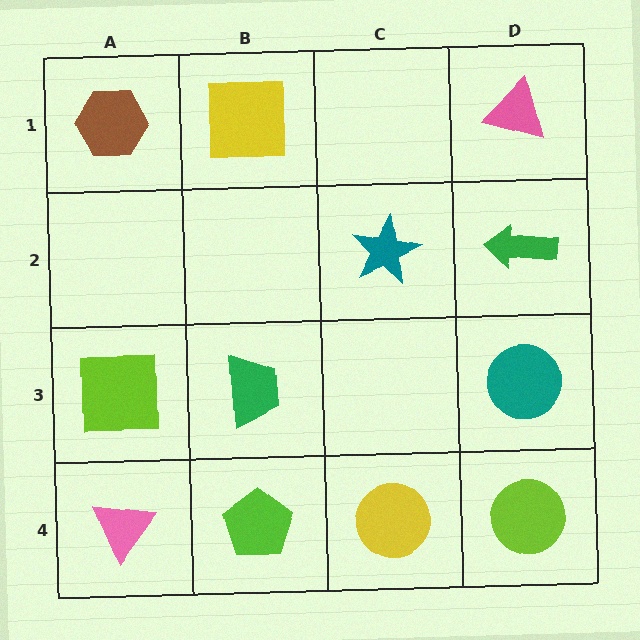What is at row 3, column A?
A lime square.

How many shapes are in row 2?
2 shapes.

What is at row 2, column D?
A green arrow.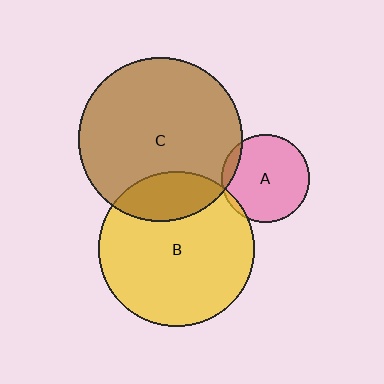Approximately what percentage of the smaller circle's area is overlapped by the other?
Approximately 10%.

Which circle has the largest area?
Circle C (brown).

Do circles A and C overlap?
Yes.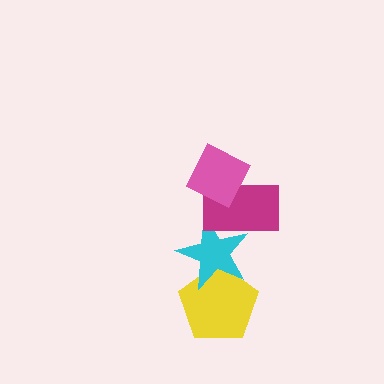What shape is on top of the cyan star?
The magenta rectangle is on top of the cyan star.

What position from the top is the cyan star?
The cyan star is 3rd from the top.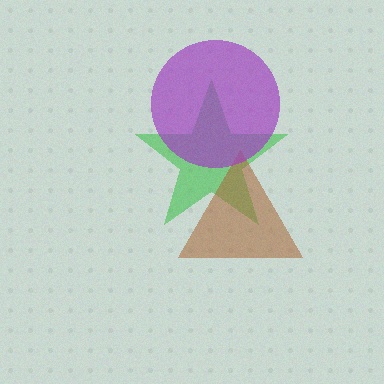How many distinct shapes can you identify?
There are 3 distinct shapes: a green star, a brown triangle, a purple circle.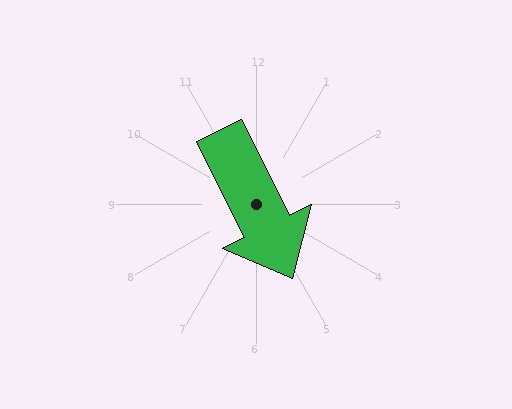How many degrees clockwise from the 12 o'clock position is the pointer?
Approximately 153 degrees.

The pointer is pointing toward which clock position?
Roughly 5 o'clock.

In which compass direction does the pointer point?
Southeast.